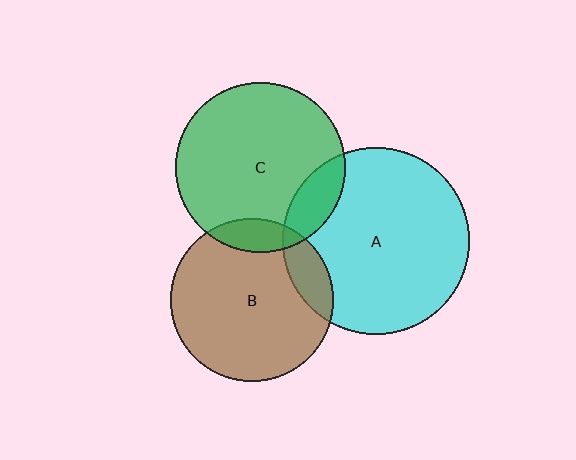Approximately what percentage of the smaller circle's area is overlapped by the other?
Approximately 15%.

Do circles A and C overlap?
Yes.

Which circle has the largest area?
Circle A (cyan).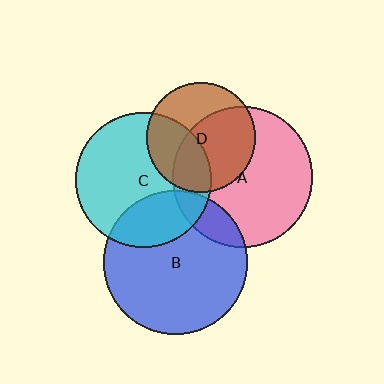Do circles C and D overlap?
Yes.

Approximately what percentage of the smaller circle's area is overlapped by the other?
Approximately 35%.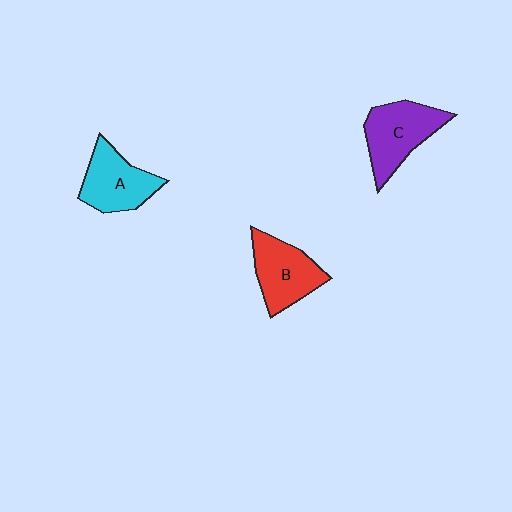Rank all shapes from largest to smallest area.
From largest to smallest: C (purple), B (red), A (cyan).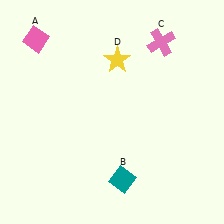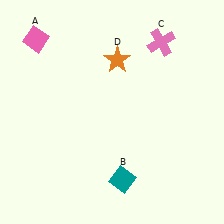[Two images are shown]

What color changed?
The star (D) changed from yellow in Image 1 to orange in Image 2.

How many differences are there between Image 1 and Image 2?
There is 1 difference between the two images.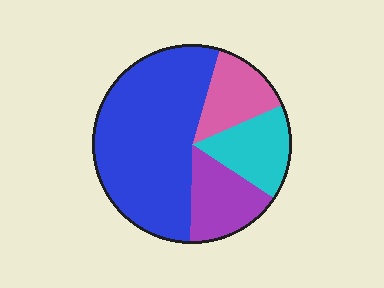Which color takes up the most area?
Blue, at roughly 55%.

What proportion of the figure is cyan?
Cyan covers roughly 15% of the figure.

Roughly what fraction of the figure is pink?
Pink takes up less than a sixth of the figure.